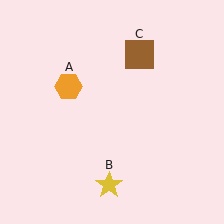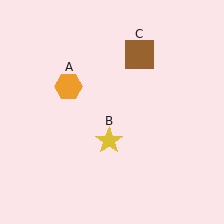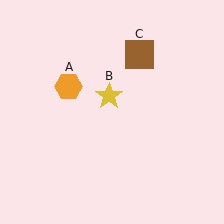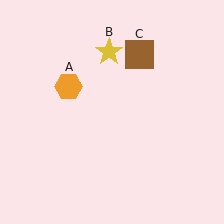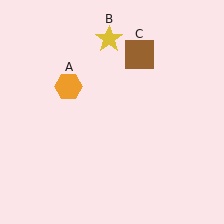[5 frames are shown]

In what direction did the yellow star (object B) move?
The yellow star (object B) moved up.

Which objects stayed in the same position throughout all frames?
Orange hexagon (object A) and brown square (object C) remained stationary.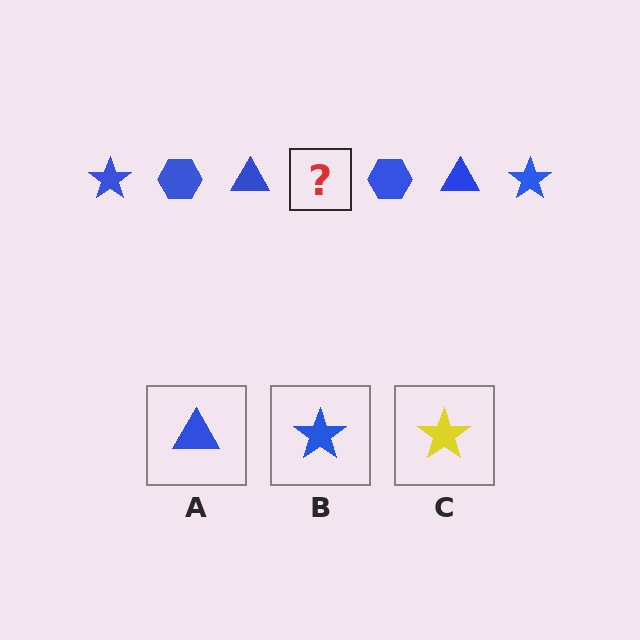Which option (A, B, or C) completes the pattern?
B.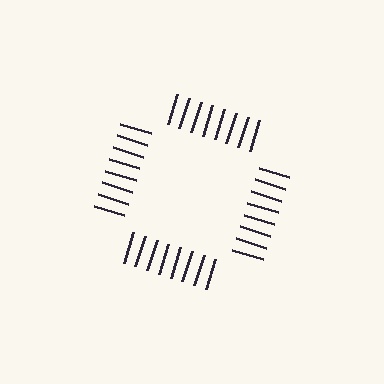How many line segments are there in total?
32 — 8 along each of the 4 edges.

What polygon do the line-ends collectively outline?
An illusory square — the line segments terminate on its edges but no continuous stroke is drawn.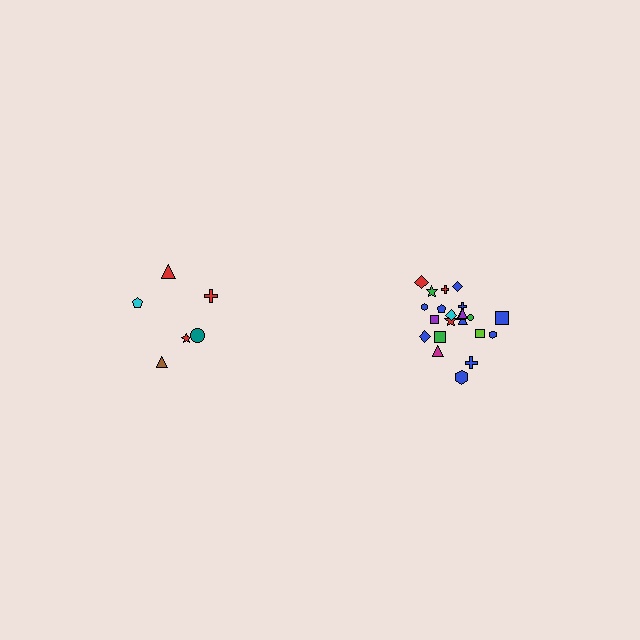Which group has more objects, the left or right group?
The right group.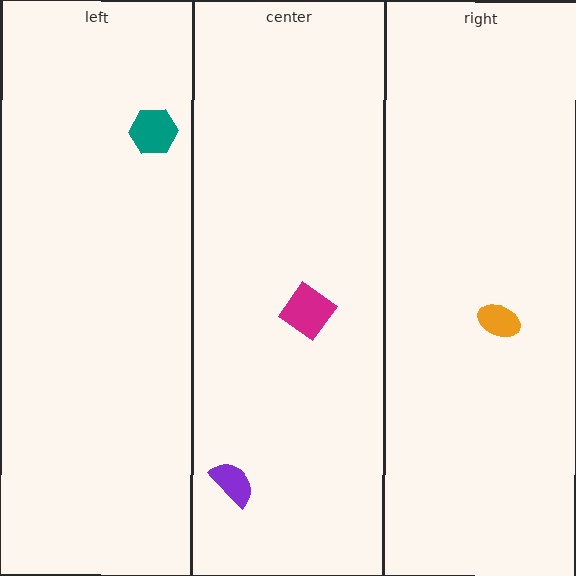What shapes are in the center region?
The purple semicircle, the magenta diamond.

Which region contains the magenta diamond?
The center region.